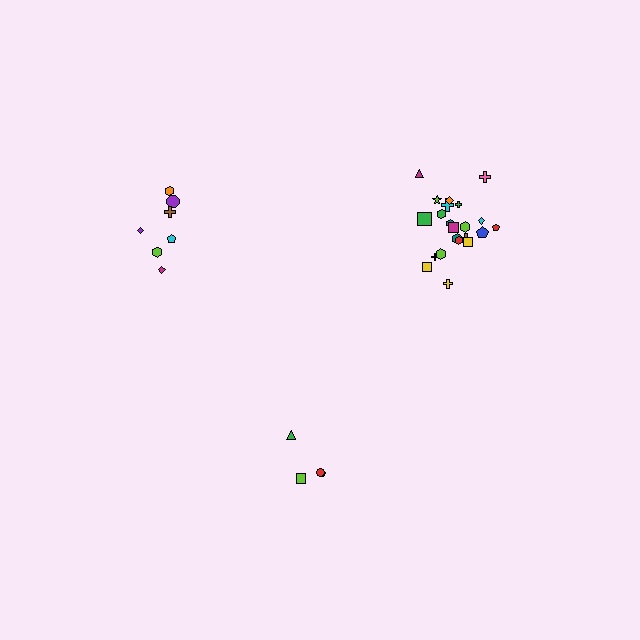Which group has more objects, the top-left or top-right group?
The top-right group.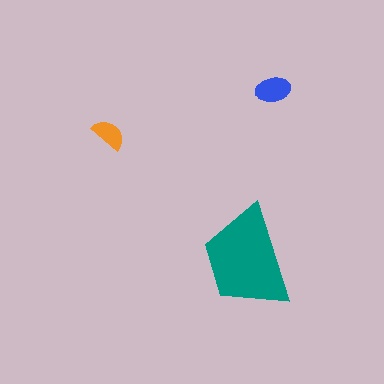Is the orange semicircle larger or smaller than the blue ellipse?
Smaller.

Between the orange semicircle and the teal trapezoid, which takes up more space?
The teal trapezoid.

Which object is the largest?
The teal trapezoid.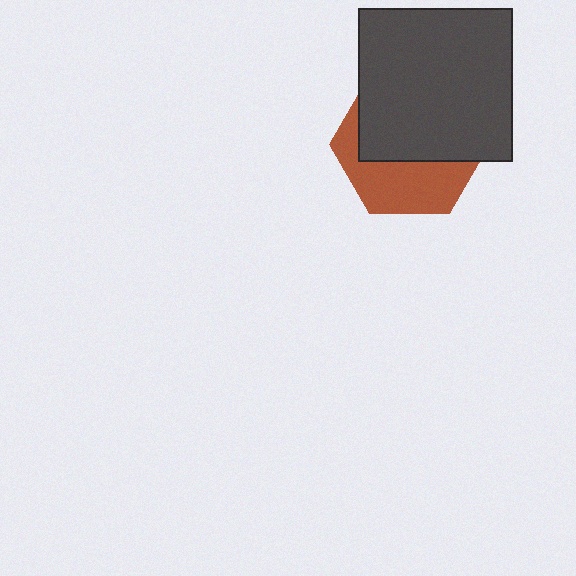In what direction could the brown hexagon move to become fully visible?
The brown hexagon could move down. That would shift it out from behind the dark gray square entirely.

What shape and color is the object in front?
The object in front is a dark gray square.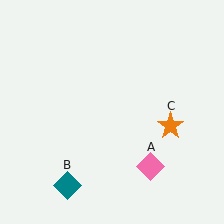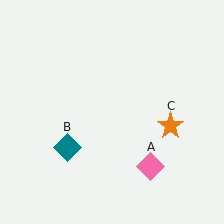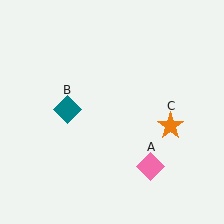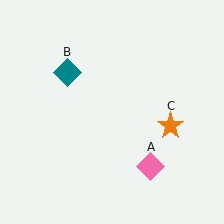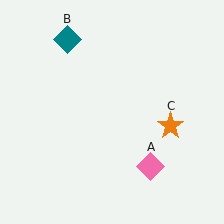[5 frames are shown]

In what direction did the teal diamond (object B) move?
The teal diamond (object B) moved up.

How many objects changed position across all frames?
1 object changed position: teal diamond (object B).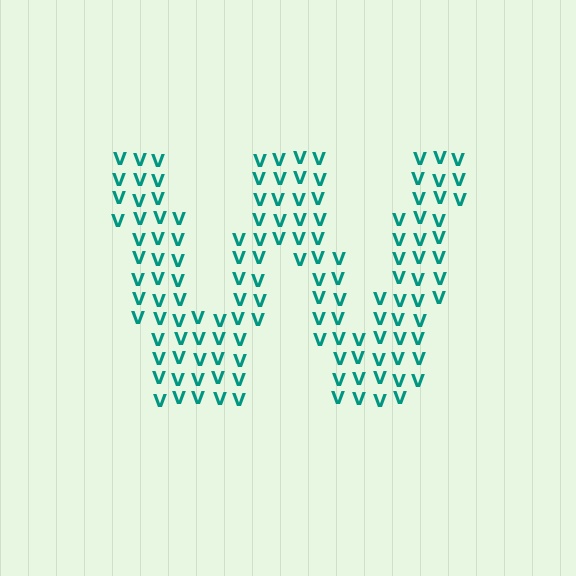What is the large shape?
The large shape is the letter W.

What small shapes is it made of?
It is made of small letter V's.